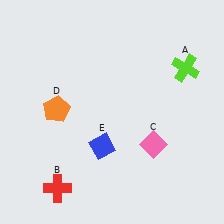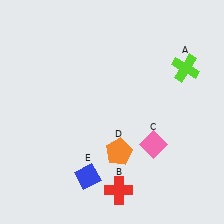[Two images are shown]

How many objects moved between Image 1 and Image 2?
3 objects moved between the two images.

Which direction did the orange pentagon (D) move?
The orange pentagon (D) moved right.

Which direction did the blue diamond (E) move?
The blue diamond (E) moved down.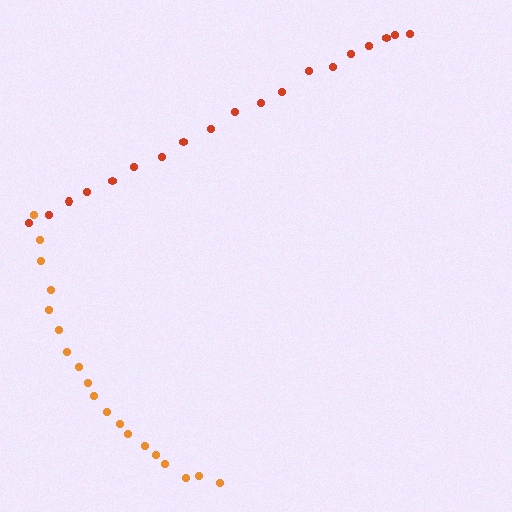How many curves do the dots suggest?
There are 2 distinct paths.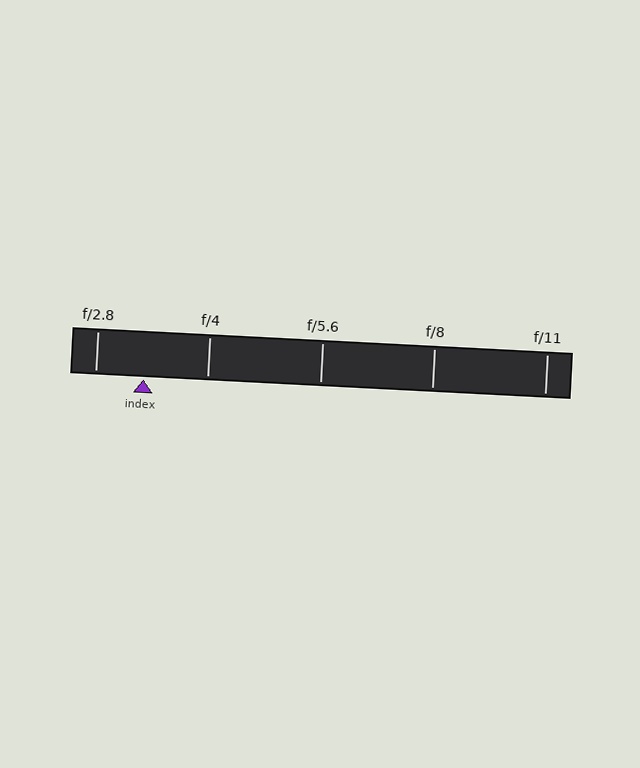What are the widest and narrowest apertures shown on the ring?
The widest aperture shown is f/2.8 and the narrowest is f/11.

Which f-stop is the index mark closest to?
The index mark is closest to f/2.8.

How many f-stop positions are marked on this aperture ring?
There are 5 f-stop positions marked.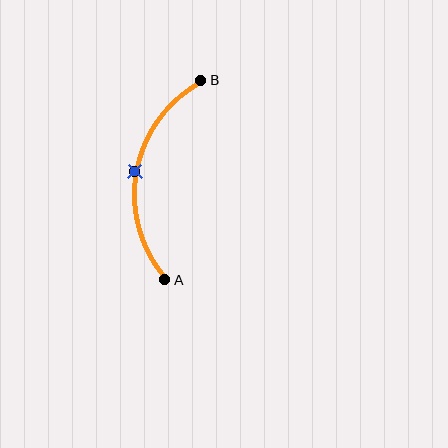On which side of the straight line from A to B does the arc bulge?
The arc bulges to the left of the straight line connecting A and B.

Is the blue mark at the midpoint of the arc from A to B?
Yes. The blue mark lies on the arc at equal arc-length from both A and B — it is the arc midpoint.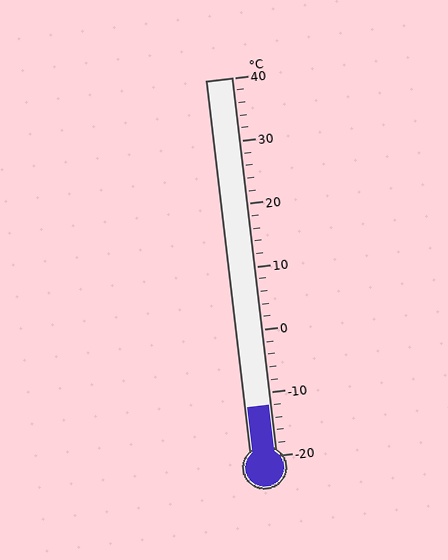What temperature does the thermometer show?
The thermometer shows approximately -12°C.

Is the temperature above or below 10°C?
The temperature is below 10°C.